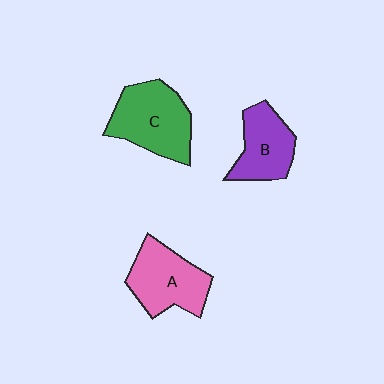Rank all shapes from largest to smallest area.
From largest to smallest: C (green), A (pink), B (purple).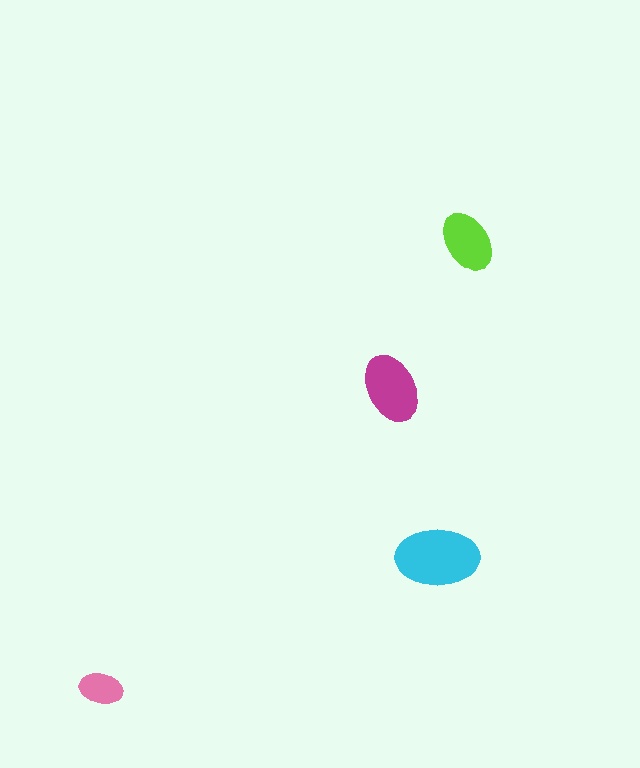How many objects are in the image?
There are 4 objects in the image.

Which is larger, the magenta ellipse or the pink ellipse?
The magenta one.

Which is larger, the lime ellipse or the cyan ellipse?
The cyan one.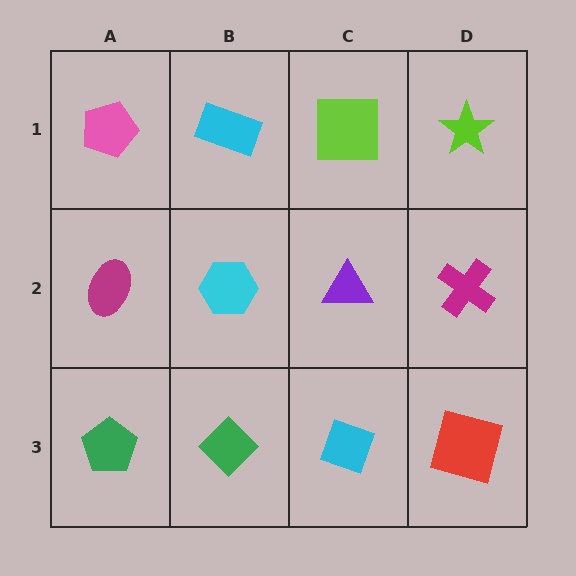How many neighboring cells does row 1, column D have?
2.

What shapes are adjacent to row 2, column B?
A cyan rectangle (row 1, column B), a green diamond (row 3, column B), a magenta ellipse (row 2, column A), a purple triangle (row 2, column C).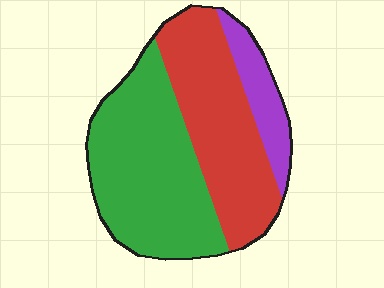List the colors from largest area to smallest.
From largest to smallest: green, red, purple.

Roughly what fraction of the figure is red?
Red takes up about two fifths (2/5) of the figure.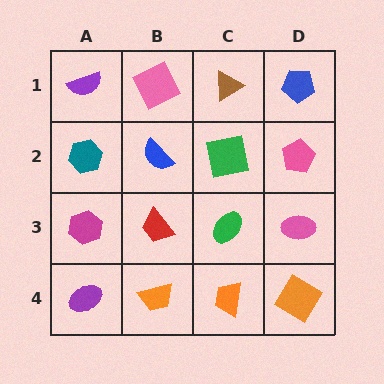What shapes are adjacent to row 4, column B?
A red trapezoid (row 3, column B), a purple ellipse (row 4, column A), an orange trapezoid (row 4, column C).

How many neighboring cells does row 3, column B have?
4.